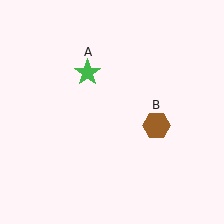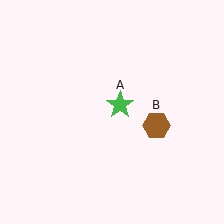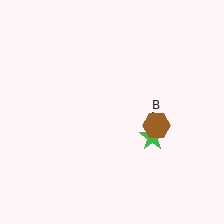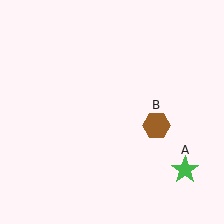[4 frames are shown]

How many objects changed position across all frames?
1 object changed position: green star (object A).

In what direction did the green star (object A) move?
The green star (object A) moved down and to the right.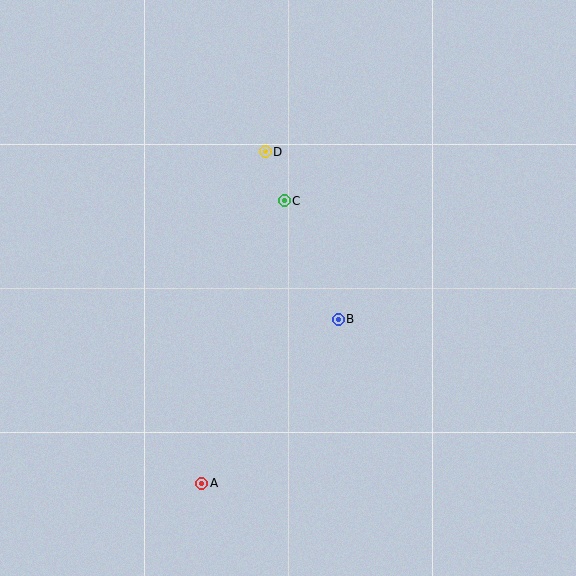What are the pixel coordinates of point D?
Point D is at (265, 152).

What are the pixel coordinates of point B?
Point B is at (338, 319).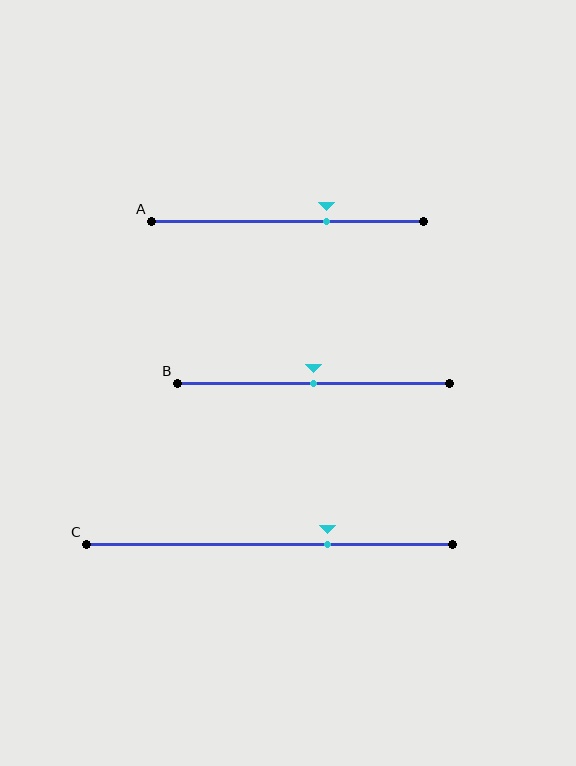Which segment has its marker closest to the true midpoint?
Segment B has its marker closest to the true midpoint.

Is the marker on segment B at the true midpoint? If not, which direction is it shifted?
Yes, the marker on segment B is at the true midpoint.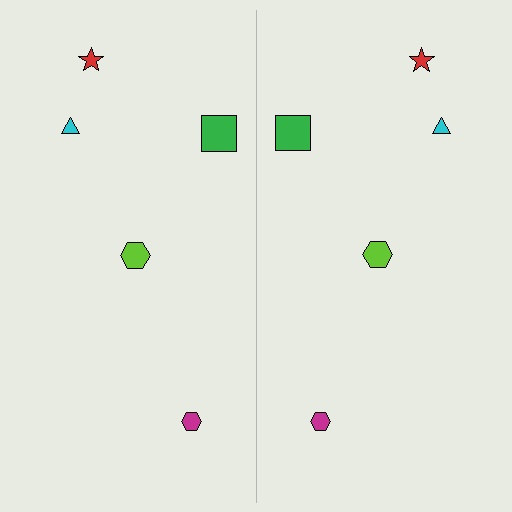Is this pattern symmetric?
Yes, this pattern has bilateral (reflection) symmetry.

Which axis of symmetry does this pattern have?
The pattern has a vertical axis of symmetry running through the center of the image.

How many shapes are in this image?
There are 10 shapes in this image.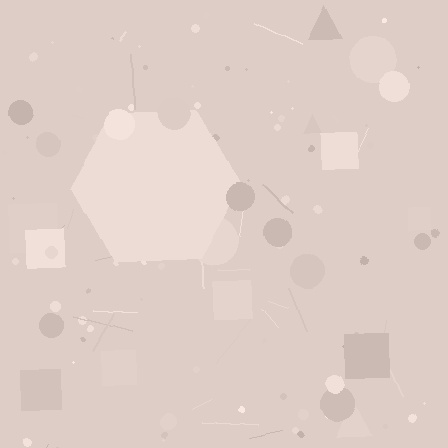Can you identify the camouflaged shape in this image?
The camouflaged shape is a hexagon.